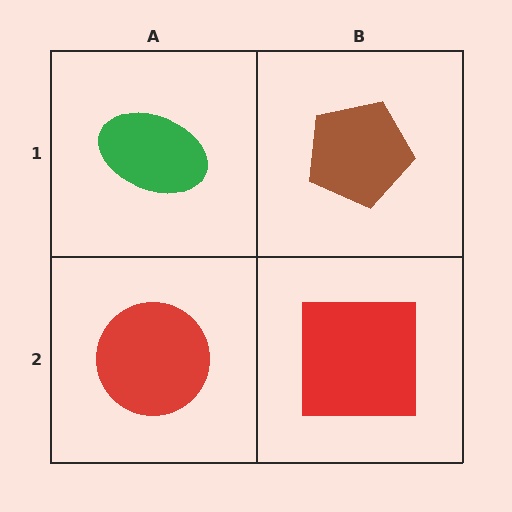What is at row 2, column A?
A red circle.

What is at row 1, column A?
A green ellipse.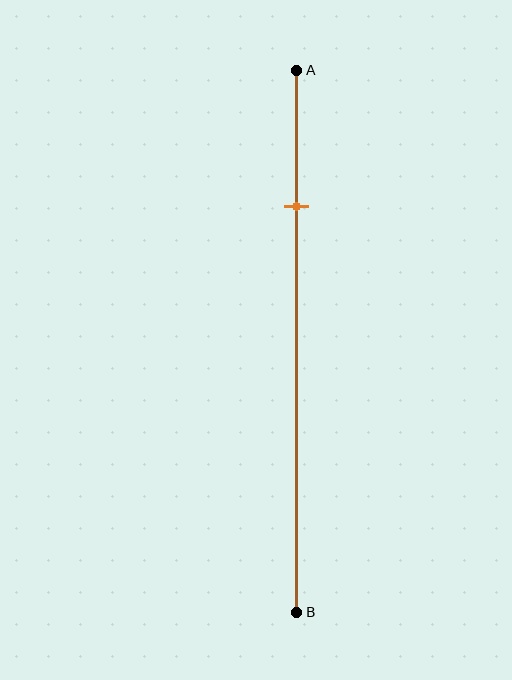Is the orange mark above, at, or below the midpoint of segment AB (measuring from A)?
The orange mark is above the midpoint of segment AB.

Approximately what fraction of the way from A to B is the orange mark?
The orange mark is approximately 25% of the way from A to B.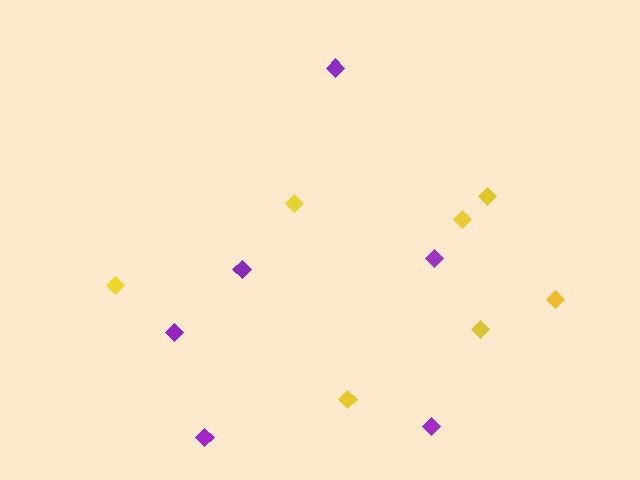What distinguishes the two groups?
There are 2 groups: one group of yellow diamonds (7) and one group of purple diamonds (6).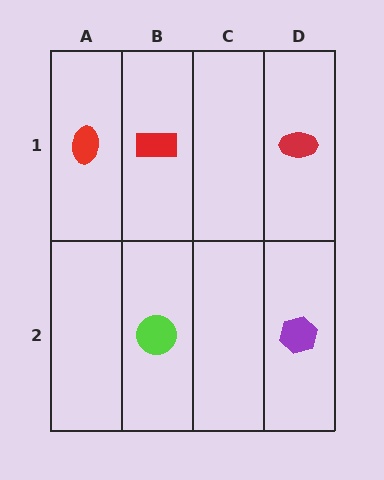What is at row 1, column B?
A red rectangle.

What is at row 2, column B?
A lime circle.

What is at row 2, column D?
A purple hexagon.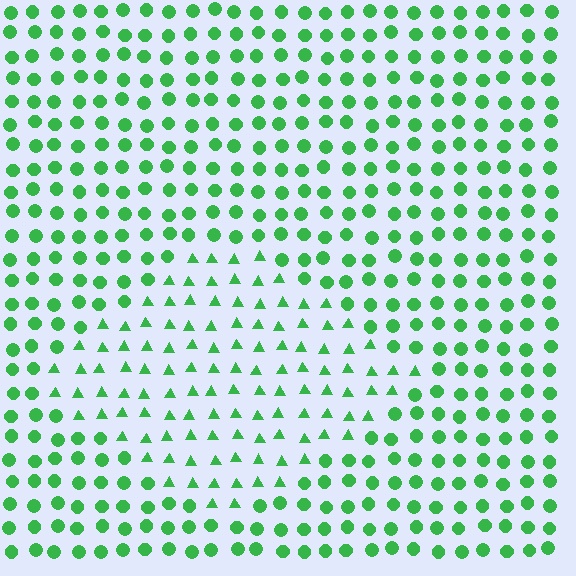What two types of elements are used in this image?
The image uses triangles inside the diamond region and circles outside it.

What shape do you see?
I see a diamond.